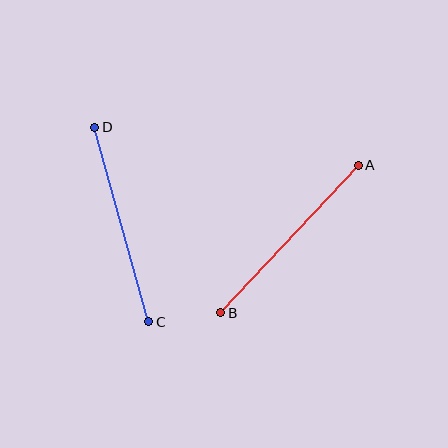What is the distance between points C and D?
The distance is approximately 202 pixels.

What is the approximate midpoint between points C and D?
The midpoint is at approximately (122, 225) pixels.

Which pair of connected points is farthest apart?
Points C and D are farthest apart.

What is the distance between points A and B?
The distance is approximately 201 pixels.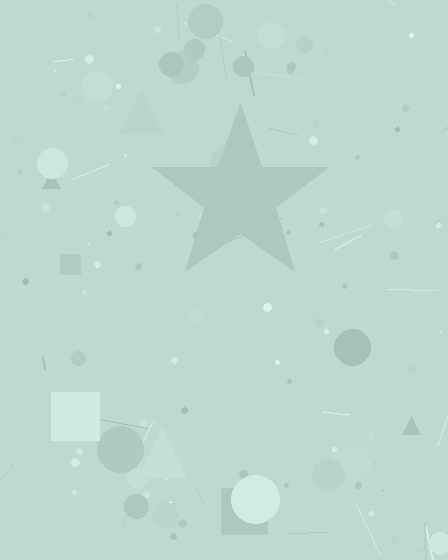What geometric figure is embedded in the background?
A star is embedded in the background.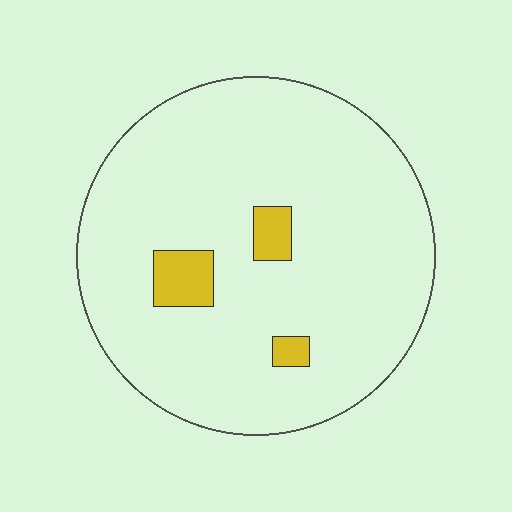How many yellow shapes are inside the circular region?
3.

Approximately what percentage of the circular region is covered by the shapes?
Approximately 5%.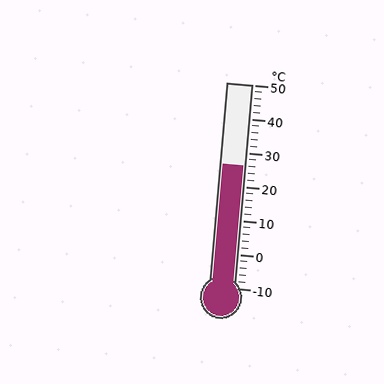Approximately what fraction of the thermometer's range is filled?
The thermometer is filled to approximately 60% of its range.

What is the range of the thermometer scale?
The thermometer scale ranges from -10°C to 50°C.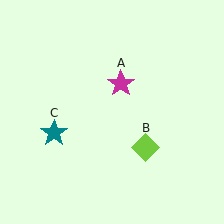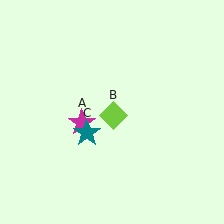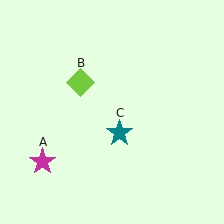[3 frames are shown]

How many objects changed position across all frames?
3 objects changed position: magenta star (object A), lime diamond (object B), teal star (object C).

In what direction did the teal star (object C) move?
The teal star (object C) moved right.